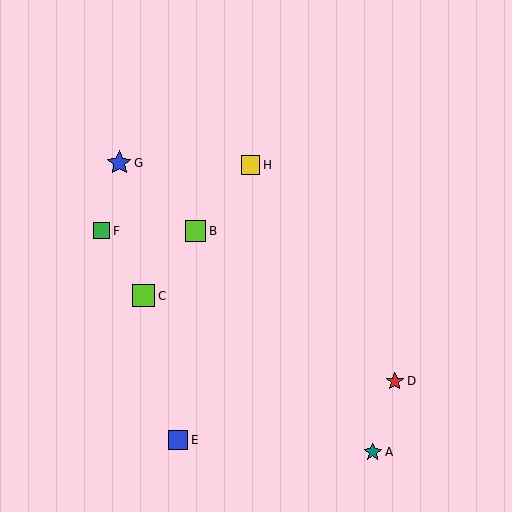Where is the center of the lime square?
The center of the lime square is at (144, 296).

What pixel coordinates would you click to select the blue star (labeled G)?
Click at (119, 163) to select the blue star G.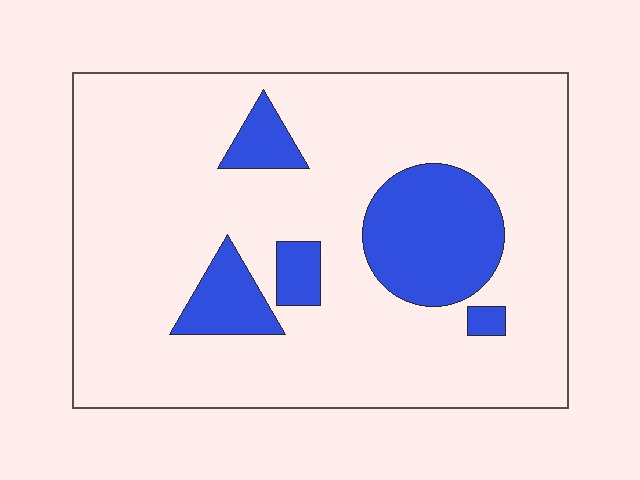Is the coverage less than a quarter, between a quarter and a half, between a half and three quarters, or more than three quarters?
Less than a quarter.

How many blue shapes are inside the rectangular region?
5.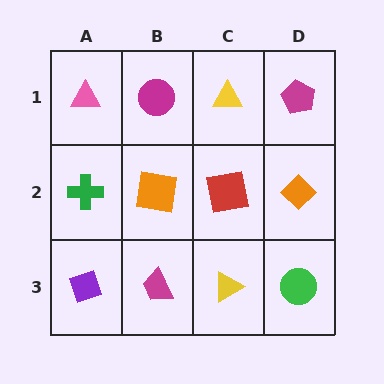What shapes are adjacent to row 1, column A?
A green cross (row 2, column A), a magenta circle (row 1, column B).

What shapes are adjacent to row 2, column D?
A magenta pentagon (row 1, column D), a green circle (row 3, column D), a red square (row 2, column C).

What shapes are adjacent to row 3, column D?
An orange diamond (row 2, column D), a yellow triangle (row 3, column C).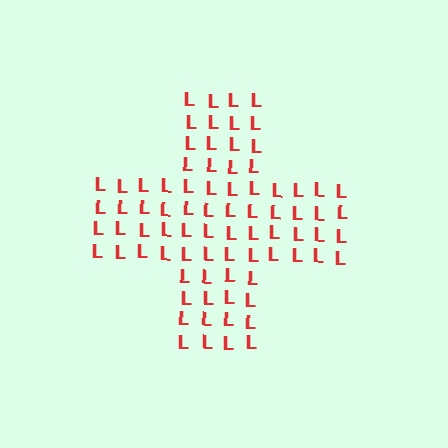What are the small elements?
The small elements are letter L's.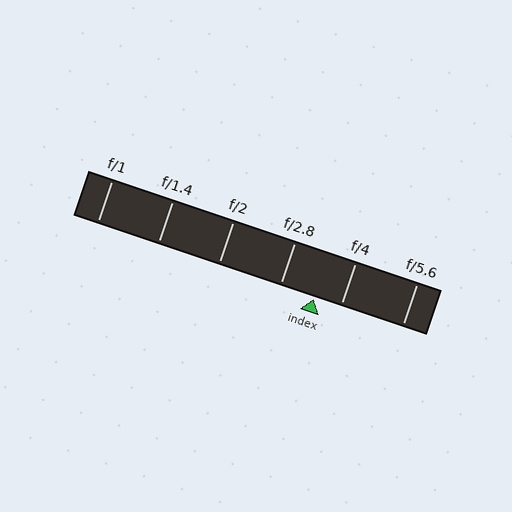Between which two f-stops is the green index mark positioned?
The index mark is between f/2.8 and f/4.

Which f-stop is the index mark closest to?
The index mark is closest to f/4.